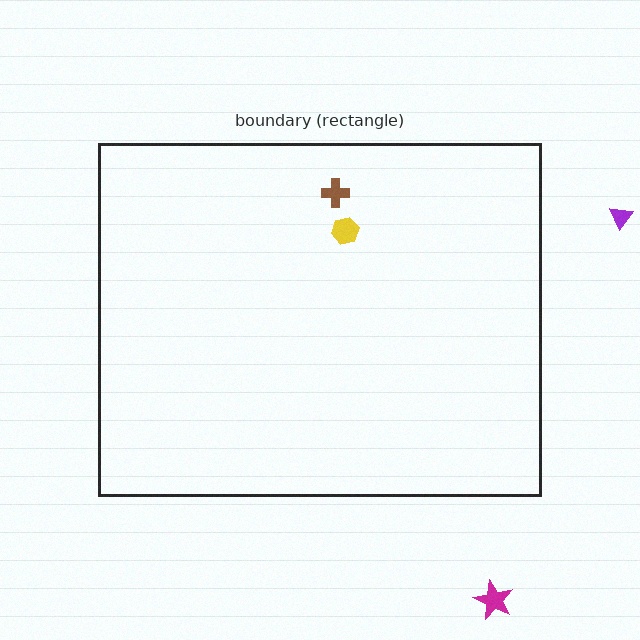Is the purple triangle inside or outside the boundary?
Outside.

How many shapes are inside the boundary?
2 inside, 2 outside.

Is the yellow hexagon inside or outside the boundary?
Inside.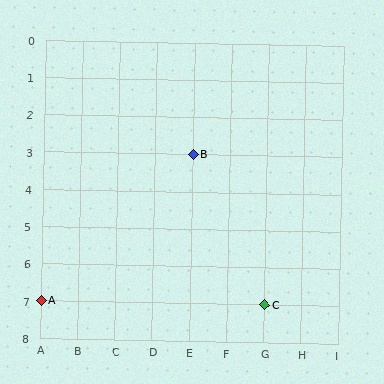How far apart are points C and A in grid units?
Points C and A are 6 columns apart.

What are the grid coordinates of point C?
Point C is at grid coordinates (G, 7).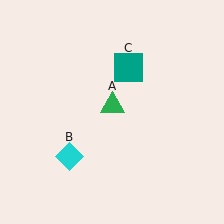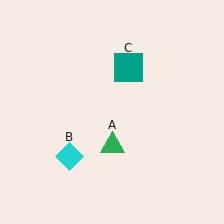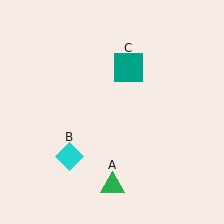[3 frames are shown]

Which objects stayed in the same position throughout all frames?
Cyan diamond (object B) and teal square (object C) remained stationary.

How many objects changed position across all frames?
1 object changed position: green triangle (object A).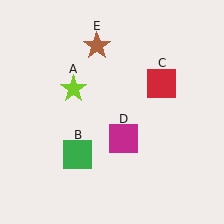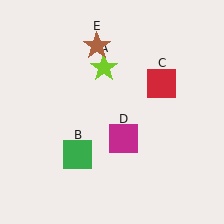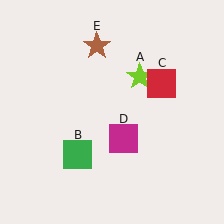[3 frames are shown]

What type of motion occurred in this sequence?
The lime star (object A) rotated clockwise around the center of the scene.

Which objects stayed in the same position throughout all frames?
Green square (object B) and red square (object C) and magenta square (object D) and brown star (object E) remained stationary.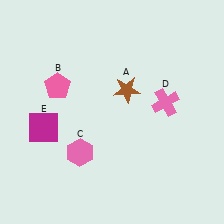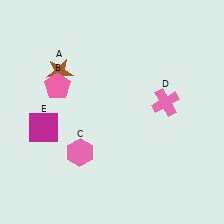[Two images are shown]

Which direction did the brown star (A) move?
The brown star (A) moved left.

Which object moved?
The brown star (A) moved left.